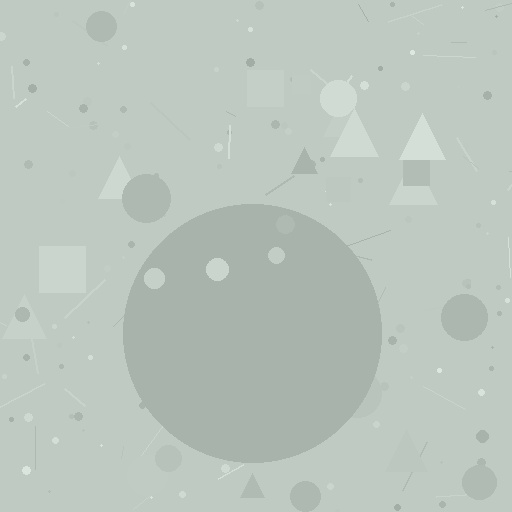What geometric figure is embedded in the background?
A circle is embedded in the background.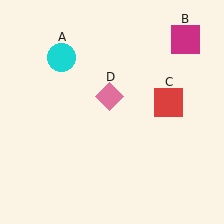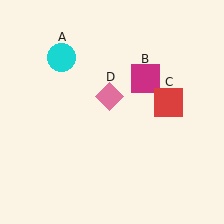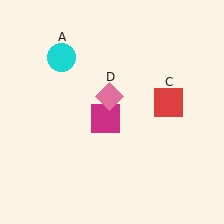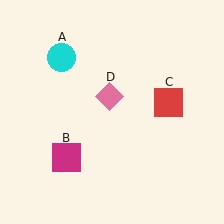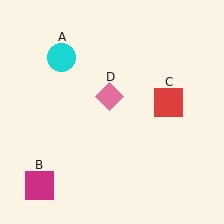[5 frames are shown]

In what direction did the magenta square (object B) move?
The magenta square (object B) moved down and to the left.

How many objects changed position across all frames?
1 object changed position: magenta square (object B).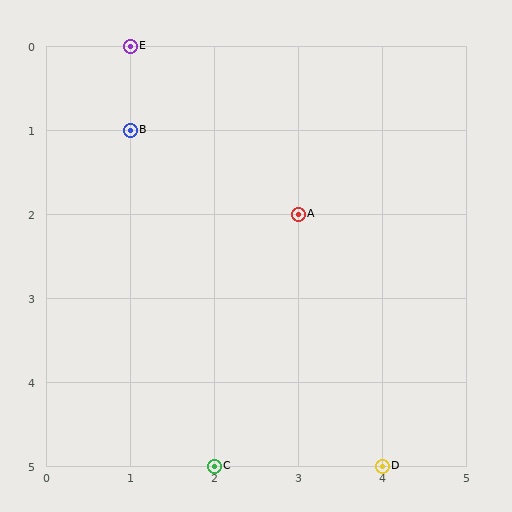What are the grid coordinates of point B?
Point B is at grid coordinates (1, 1).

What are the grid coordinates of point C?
Point C is at grid coordinates (2, 5).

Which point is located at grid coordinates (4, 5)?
Point D is at (4, 5).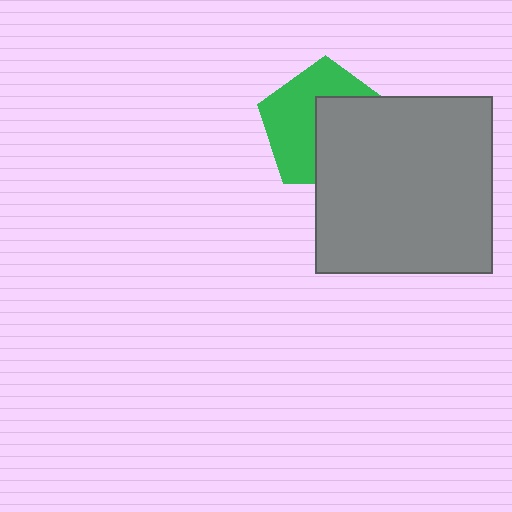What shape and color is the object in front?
The object in front is a gray square.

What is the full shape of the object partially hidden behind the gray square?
The partially hidden object is a green pentagon.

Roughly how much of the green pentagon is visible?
About half of it is visible (roughly 52%).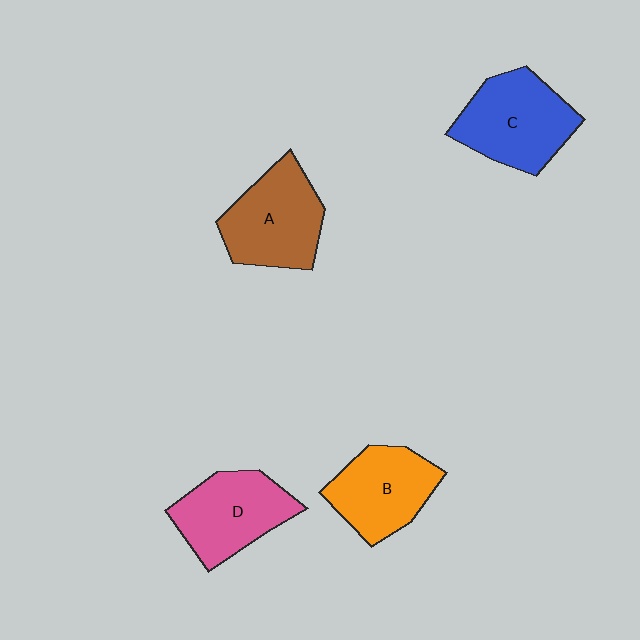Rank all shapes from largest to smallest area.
From largest to smallest: C (blue), A (brown), D (pink), B (orange).